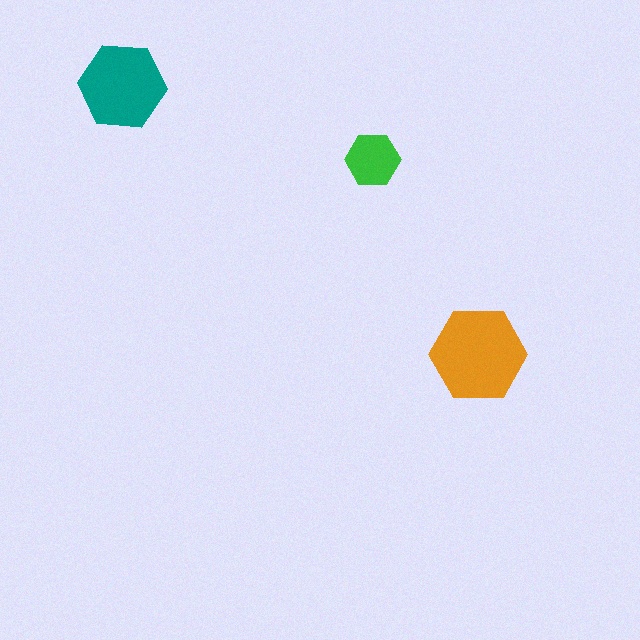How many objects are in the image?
There are 3 objects in the image.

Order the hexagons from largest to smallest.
the orange one, the teal one, the green one.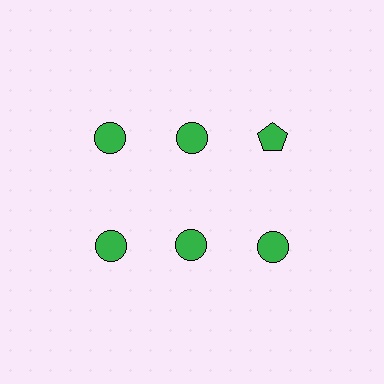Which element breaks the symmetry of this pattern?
The green pentagon in the top row, center column breaks the symmetry. All other shapes are green circles.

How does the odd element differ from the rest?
It has a different shape: pentagon instead of circle.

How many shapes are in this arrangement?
There are 6 shapes arranged in a grid pattern.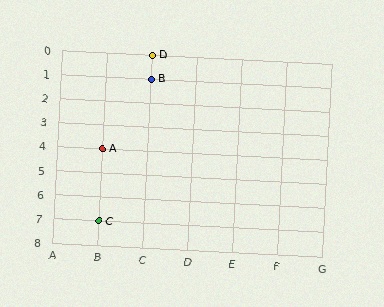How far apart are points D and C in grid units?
Points D and C are 1 column and 7 rows apart (about 7.1 grid units diagonally).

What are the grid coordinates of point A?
Point A is at grid coordinates (B, 4).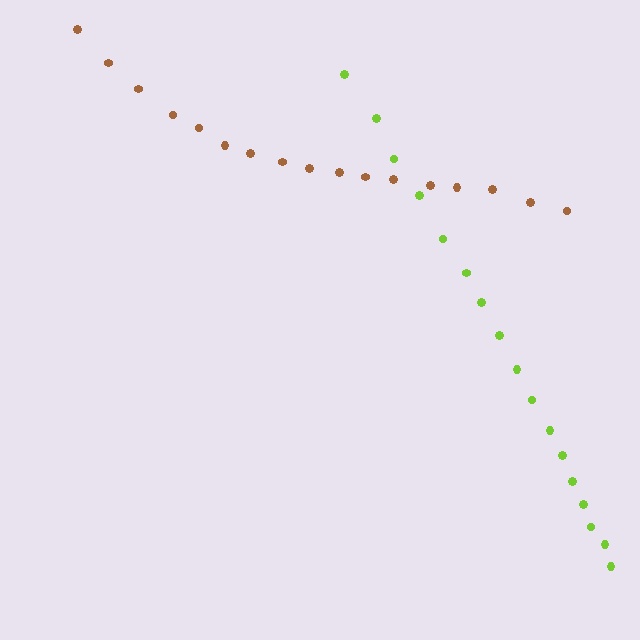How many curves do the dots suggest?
There are 2 distinct paths.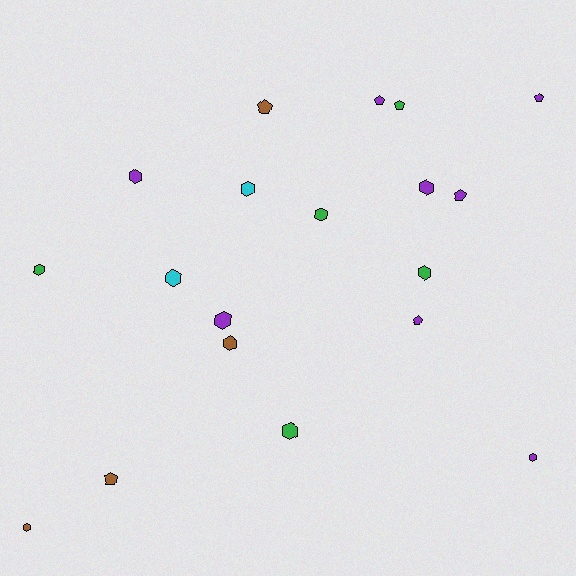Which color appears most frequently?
Purple, with 8 objects.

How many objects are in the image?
There are 19 objects.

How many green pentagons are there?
There is 1 green pentagon.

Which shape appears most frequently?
Hexagon, with 12 objects.